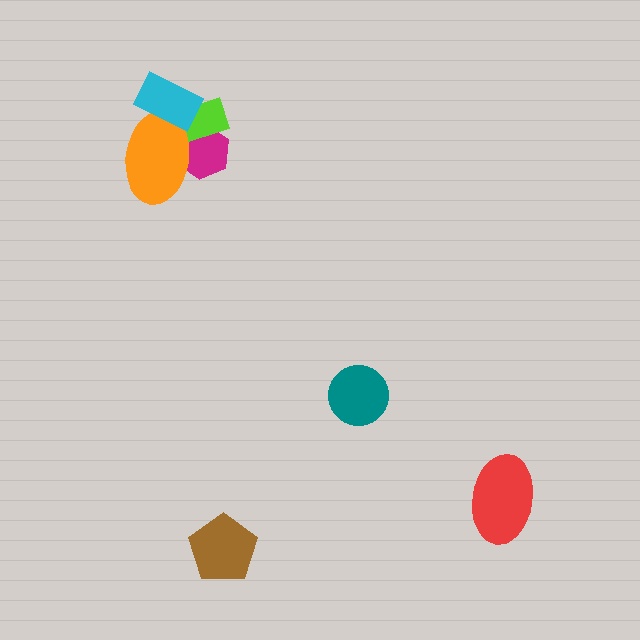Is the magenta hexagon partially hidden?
Yes, it is partially covered by another shape.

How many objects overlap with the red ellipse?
0 objects overlap with the red ellipse.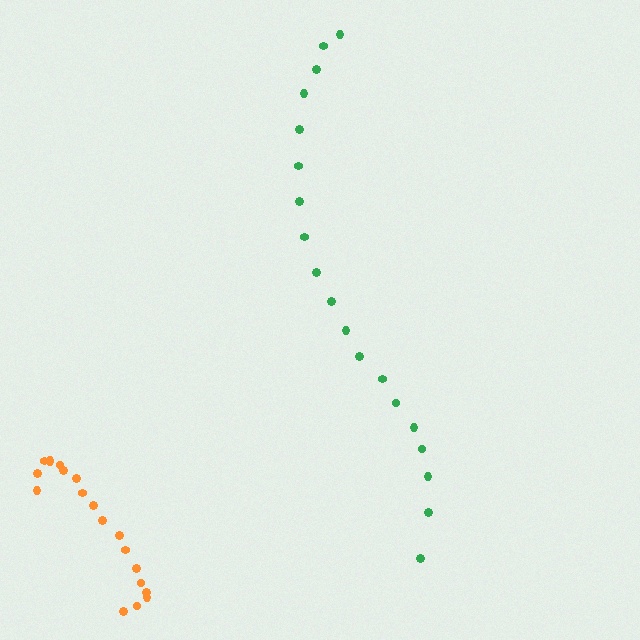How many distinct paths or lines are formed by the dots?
There are 2 distinct paths.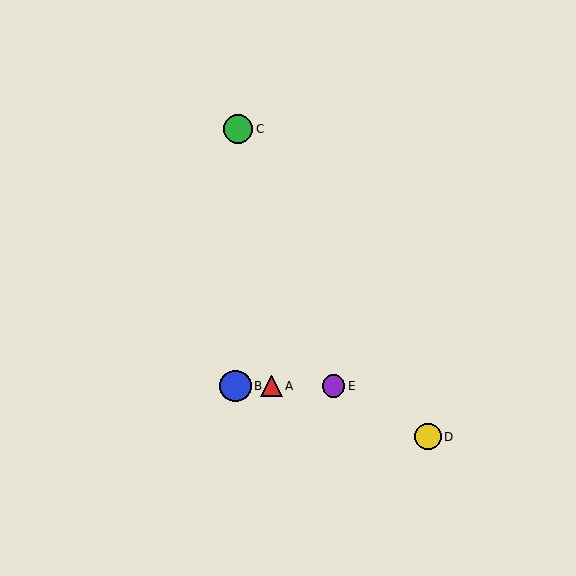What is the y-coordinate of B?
Object B is at y≈386.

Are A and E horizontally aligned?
Yes, both are at y≈386.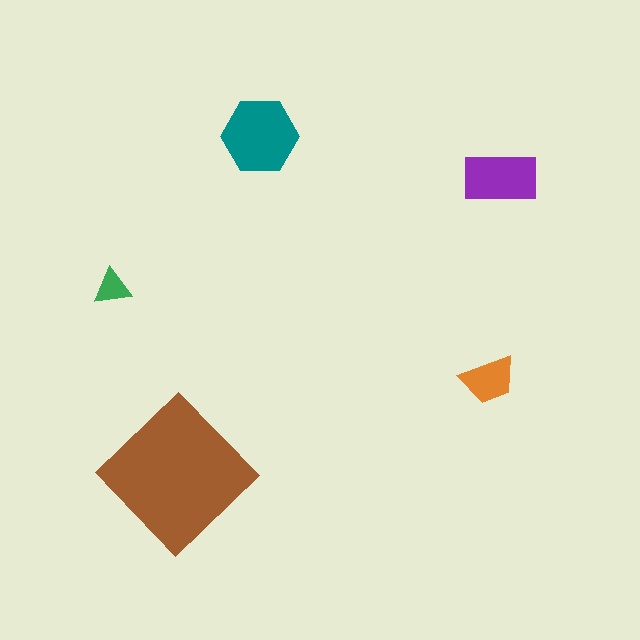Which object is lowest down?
The brown diamond is bottommost.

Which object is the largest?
The brown diamond.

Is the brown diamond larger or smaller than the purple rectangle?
Larger.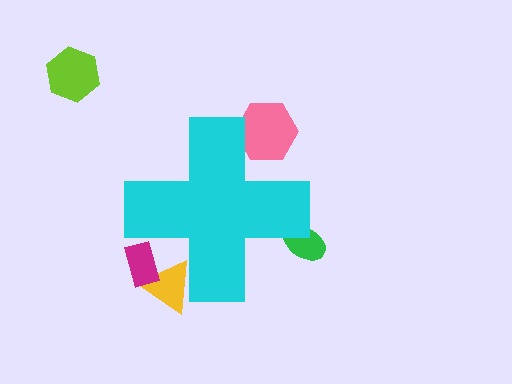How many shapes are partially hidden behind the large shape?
4 shapes are partially hidden.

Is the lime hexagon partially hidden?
No, the lime hexagon is fully visible.